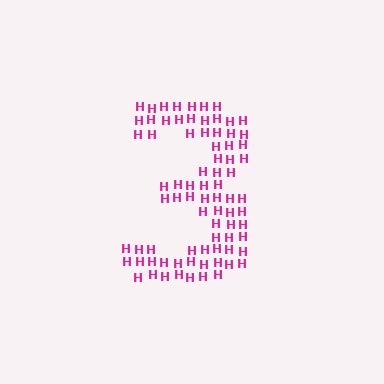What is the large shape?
The large shape is the digit 3.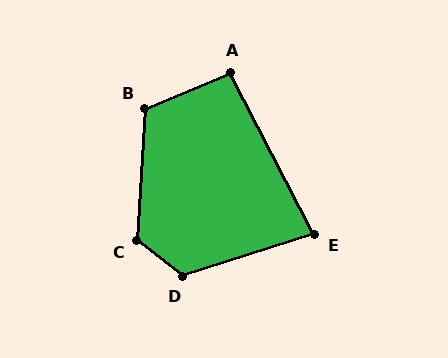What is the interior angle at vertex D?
Approximately 123 degrees (obtuse).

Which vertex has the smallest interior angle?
E, at approximately 80 degrees.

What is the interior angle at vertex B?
Approximately 116 degrees (obtuse).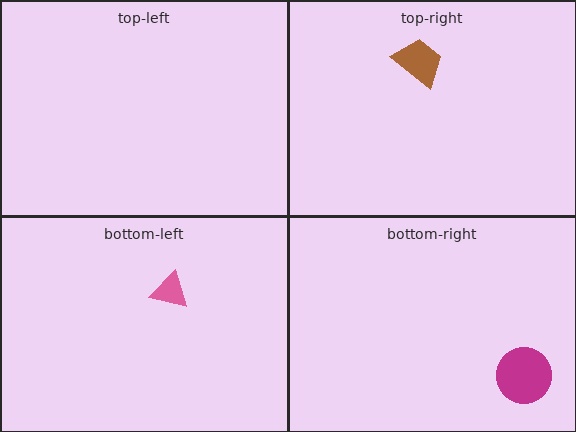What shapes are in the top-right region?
The brown trapezoid.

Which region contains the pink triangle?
The bottom-left region.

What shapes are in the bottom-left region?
The pink triangle.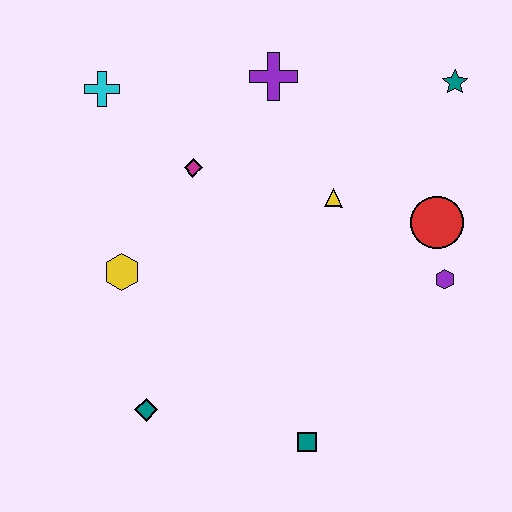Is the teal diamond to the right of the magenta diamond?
No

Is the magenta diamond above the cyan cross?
No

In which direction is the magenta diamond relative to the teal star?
The magenta diamond is to the left of the teal star.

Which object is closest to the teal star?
The red circle is closest to the teal star.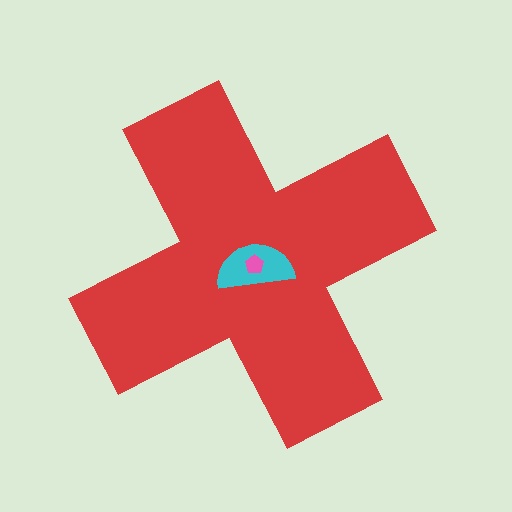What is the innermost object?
The pink pentagon.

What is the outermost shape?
The red cross.